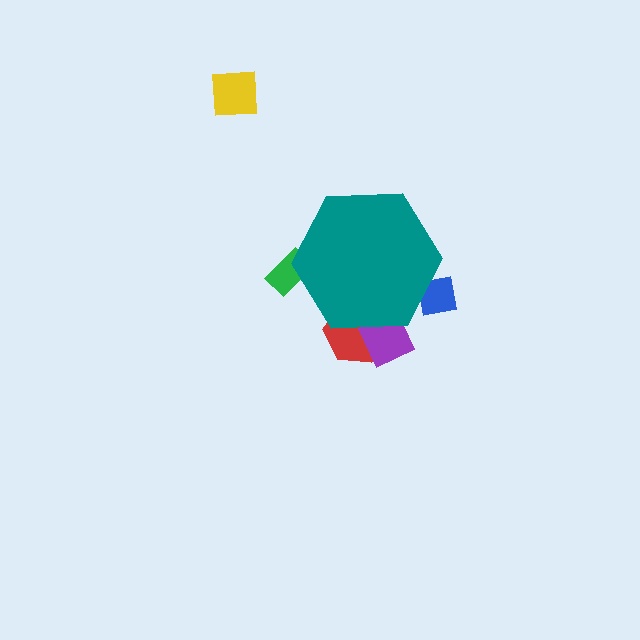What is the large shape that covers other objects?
A teal hexagon.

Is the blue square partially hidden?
Yes, the blue square is partially hidden behind the teal hexagon.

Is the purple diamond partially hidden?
Yes, the purple diamond is partially hidden behind the teal hexagon.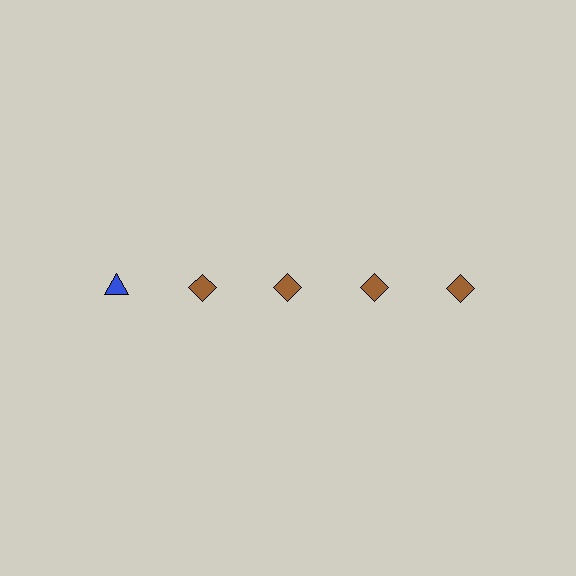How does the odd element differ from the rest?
It differs in both color (blue instead of brown) and shape (triangle instead of diamond).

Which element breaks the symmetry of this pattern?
The blue triangle in the top row, leftmost column breaks the symmetry. All other shapes are brown diamonds.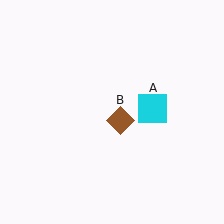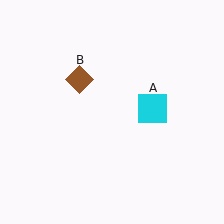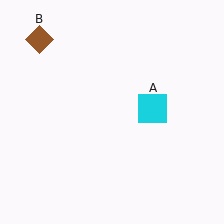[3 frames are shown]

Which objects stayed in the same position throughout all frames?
Cyan square (object A) remained stationary.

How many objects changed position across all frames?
1 object changed position: brown diamond (object B).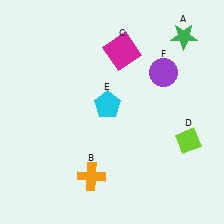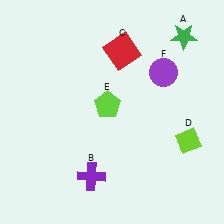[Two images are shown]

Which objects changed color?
B changed from orange to purple. C changed from magenta to red. E changed from cyan to lime.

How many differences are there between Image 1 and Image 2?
There are 3 differences between the two images.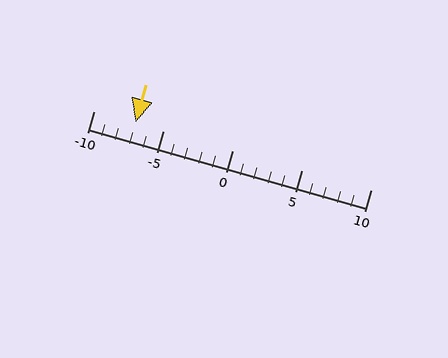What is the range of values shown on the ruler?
The ruler shows values from -10 to 10.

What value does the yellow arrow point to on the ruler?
The yellow arrow points to approximately -7.